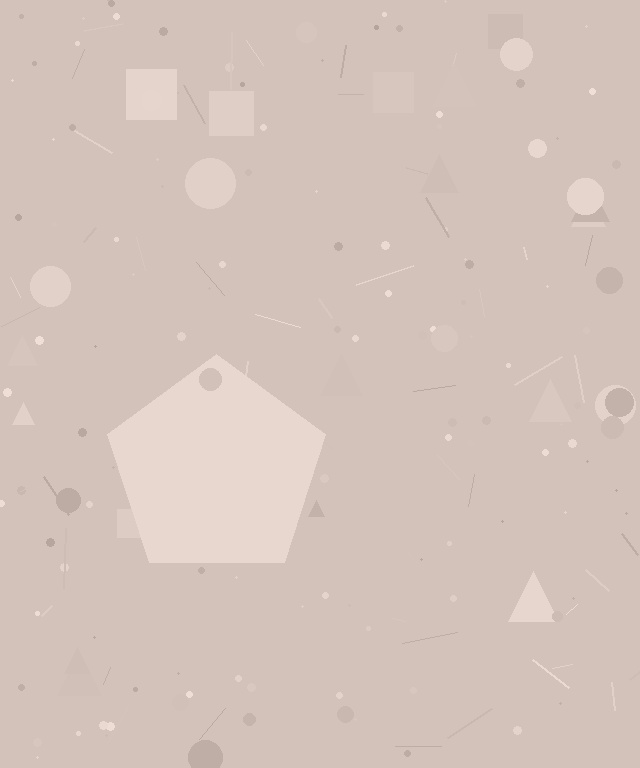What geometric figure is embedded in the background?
A pentagon is embedded in the background.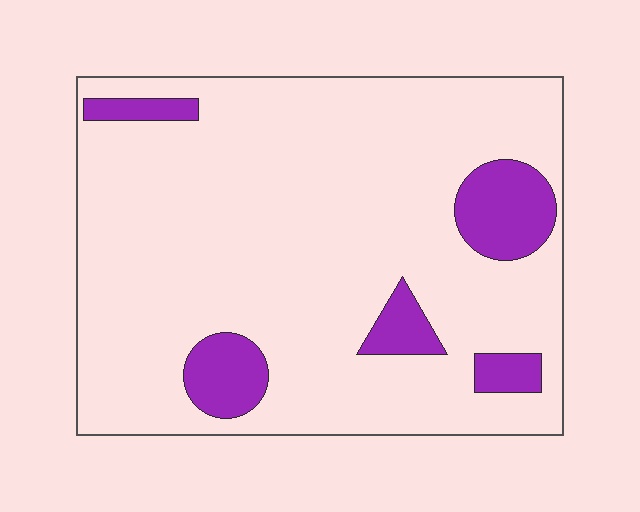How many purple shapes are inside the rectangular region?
5.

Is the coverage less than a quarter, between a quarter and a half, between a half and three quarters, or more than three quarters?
Less than a quarter.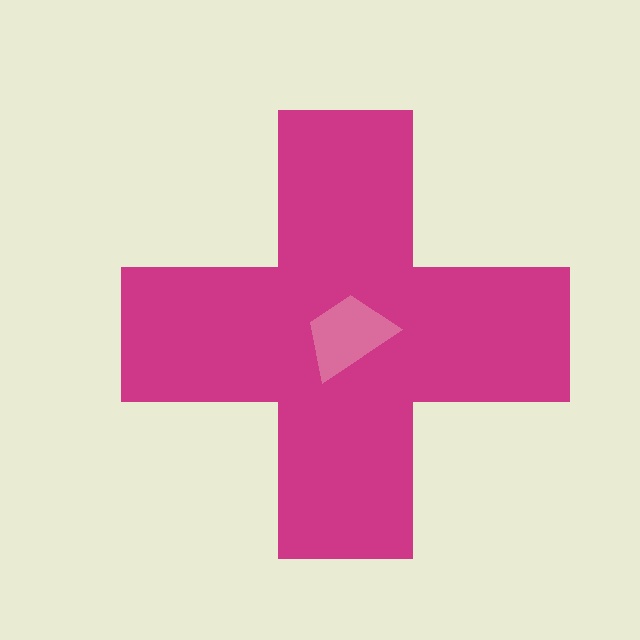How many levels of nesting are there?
2.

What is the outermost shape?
The magenta cross.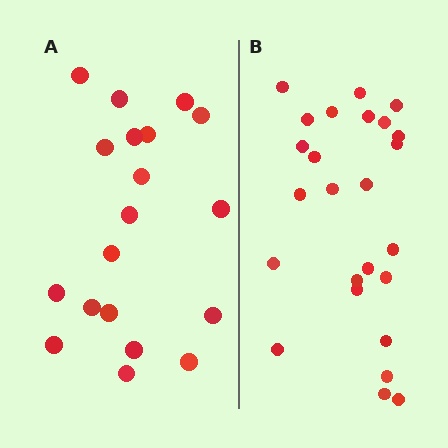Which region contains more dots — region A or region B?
Region B (the right region) has more dots.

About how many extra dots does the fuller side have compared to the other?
Region B has about 6 more dots than region A.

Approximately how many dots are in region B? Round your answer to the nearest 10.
About 20 dots. (The exact count is 25, which rounds to 20.)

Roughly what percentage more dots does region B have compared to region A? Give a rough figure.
About 30% more.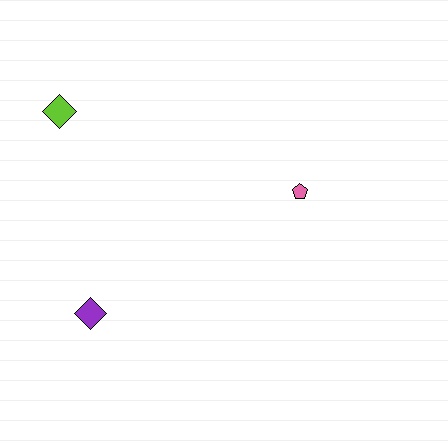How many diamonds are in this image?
There are 2 diamonds.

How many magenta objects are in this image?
There are no magenta objects.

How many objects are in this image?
There are 3 objects.